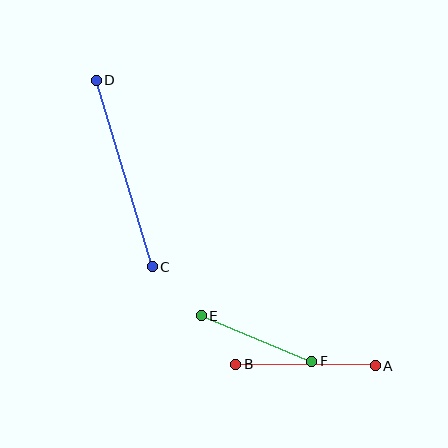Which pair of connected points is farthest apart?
Points C and D are farthest apart.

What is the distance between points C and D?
The distance is approximately 195 pixels.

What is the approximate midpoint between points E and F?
The midpoint is at approximately (256, 339) pixels.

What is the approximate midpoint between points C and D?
The midpoint is at approximately (124, 173) pixels.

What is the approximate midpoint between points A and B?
The midpoint is at approximately (305, 365) pixels.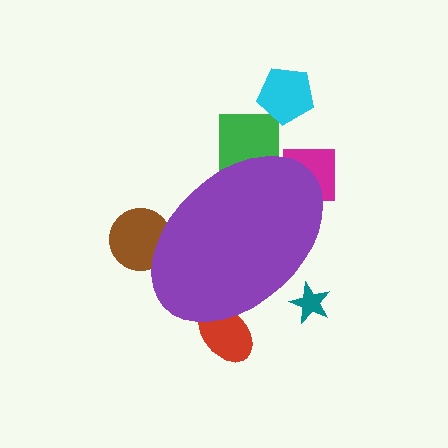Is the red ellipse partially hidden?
Yes, the red ellipse is partially hidden behind the purple ellipse.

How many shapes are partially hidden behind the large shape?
5 shapes are partially hidden.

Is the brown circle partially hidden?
Yes, the brown circle is partially hidden behind the purple ellipse.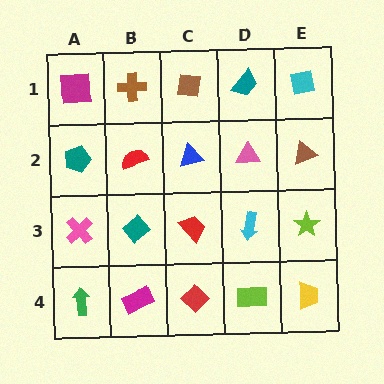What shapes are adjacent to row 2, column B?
A brown cross (row 1, column B), a teal diamond (row 3, column B), a teal pentagon (row 2, column A), a blue triangle (row 2, column C).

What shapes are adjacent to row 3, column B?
A red semicircle (row 2, column B), a magenta rectangle (row 4, column B), a pink cross (row 3, column A), a red trapezoid (row 3, column C).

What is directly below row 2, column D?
A cyan arrow.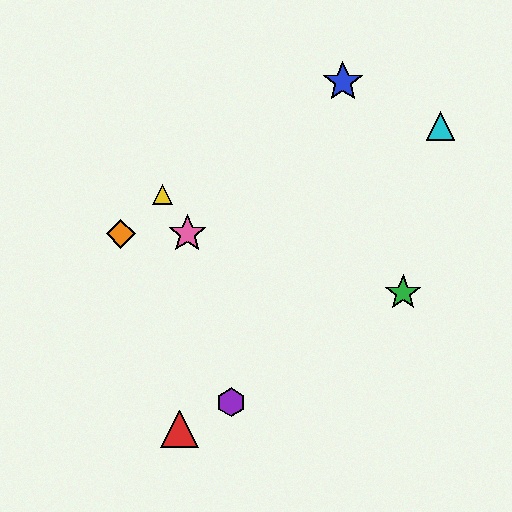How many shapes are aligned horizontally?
2 shapes (the orange diamond, the pink star) are aligned horizontally.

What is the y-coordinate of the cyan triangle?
The cyan triangle is at y≈126.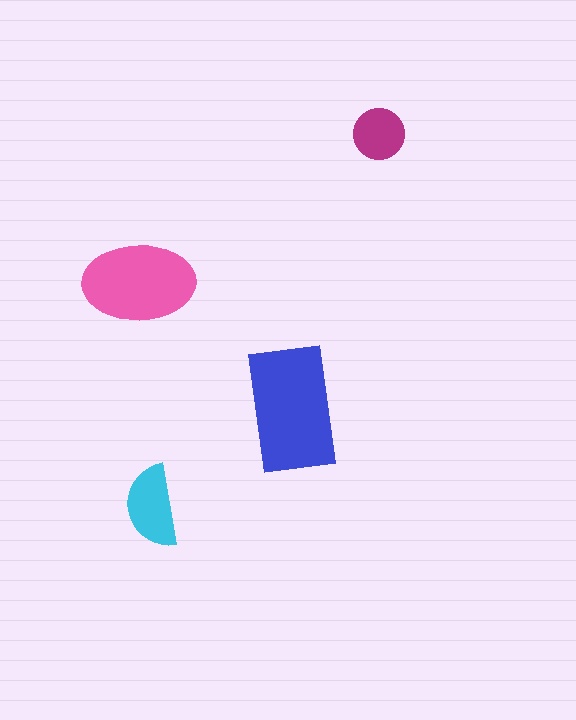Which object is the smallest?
The magenta circle.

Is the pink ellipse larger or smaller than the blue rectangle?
Smaller.